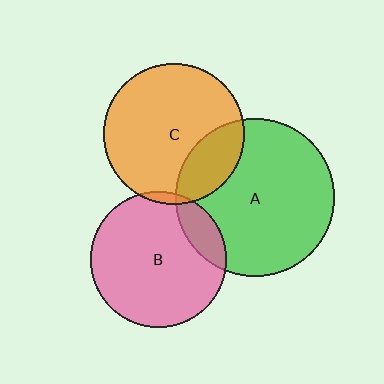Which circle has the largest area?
Circle A (green).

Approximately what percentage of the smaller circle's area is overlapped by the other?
Approximately 5%.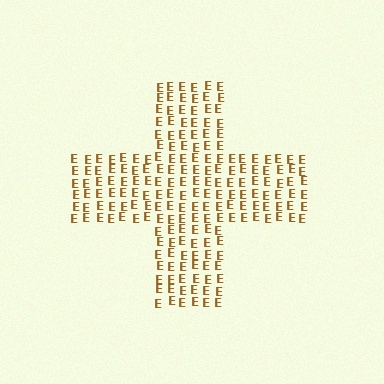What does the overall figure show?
The overall figure shows a cross.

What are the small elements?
The small elements are letter E's.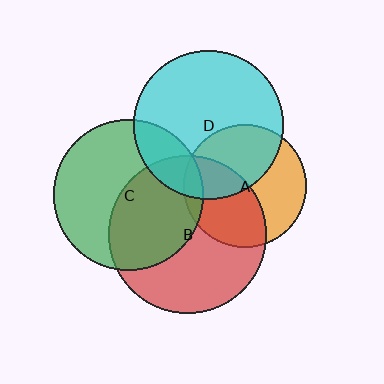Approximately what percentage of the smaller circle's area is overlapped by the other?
Approximately 10%.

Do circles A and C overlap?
Yes.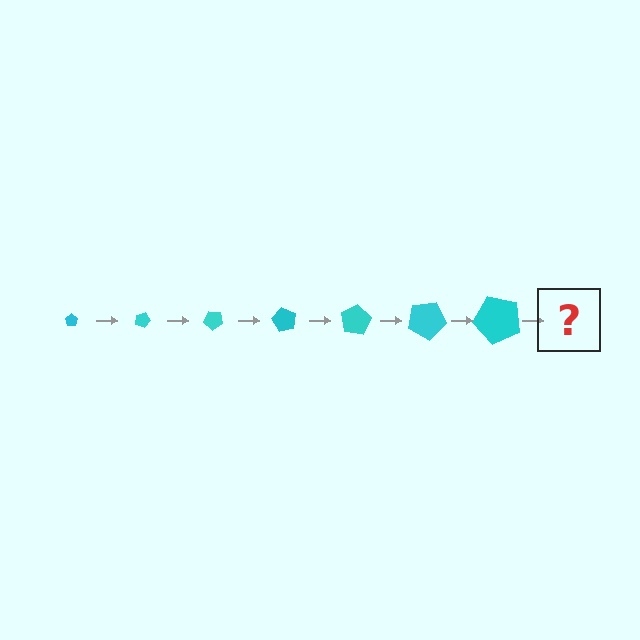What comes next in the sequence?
The next element should be a pentagon, larger than the previous one and rotated 140 degrees from the start.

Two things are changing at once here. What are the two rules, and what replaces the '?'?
The two rules are that the pentagon grows larger each step and it rotates 20 degrees each step. The '?' should be a pentagon, larger than the previous one and rotated 140 degrees from the start.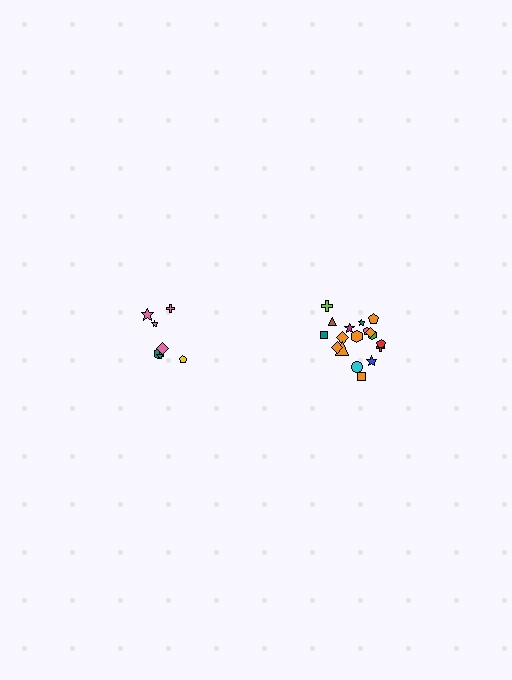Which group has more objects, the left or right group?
The right group.